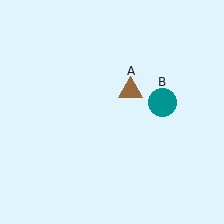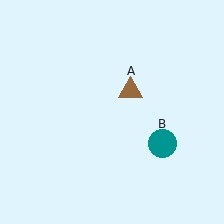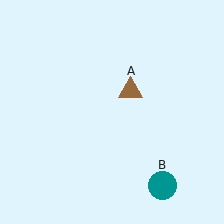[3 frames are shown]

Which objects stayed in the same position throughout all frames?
Brown triangle (object A) remained stationary.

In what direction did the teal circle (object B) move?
The teal circle (object B) moved down.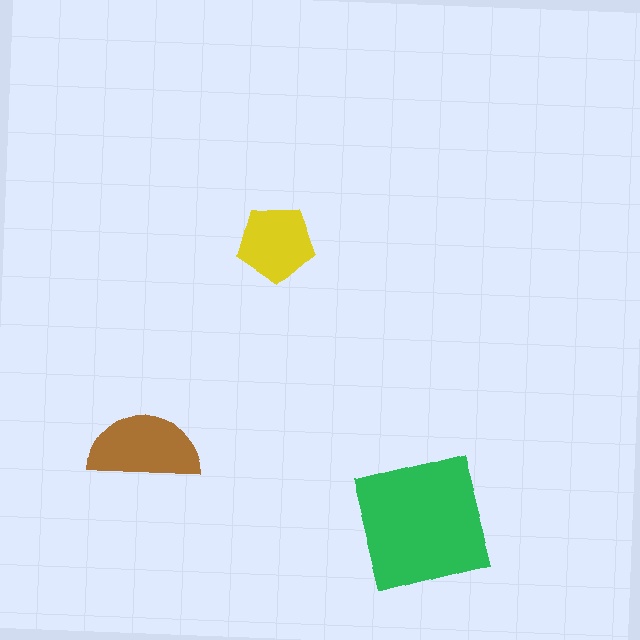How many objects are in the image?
There are 3 objects in the image.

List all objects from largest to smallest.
The green square, the brown semicircle, the yellow pentagon.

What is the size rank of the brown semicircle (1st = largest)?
2nd.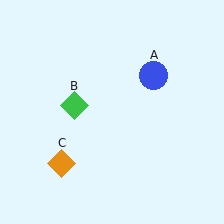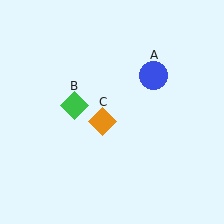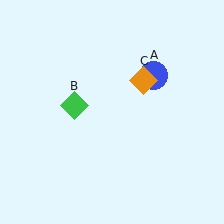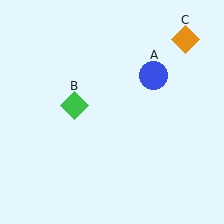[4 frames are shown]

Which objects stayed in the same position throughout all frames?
Blue circle (object A) and green diamond (object B) remained stationary.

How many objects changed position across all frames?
1 object changed position: orange diamond (object C).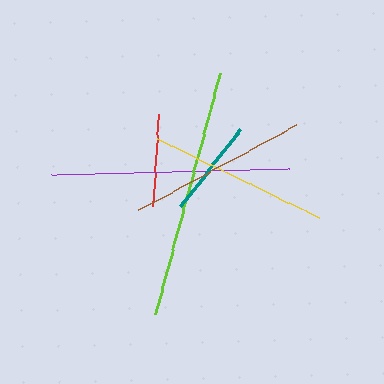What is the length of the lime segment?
The lime segment is approximately 249 pixels long.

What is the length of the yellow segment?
The yellow segment is approximately 181 pixels long.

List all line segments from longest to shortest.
From longest to shortest: lime, purple, yellow, brown, teal, red.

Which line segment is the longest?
The lime line is the longest at approximately 249 pixels.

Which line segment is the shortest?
The red line is the shortest at approximately 93 pixels.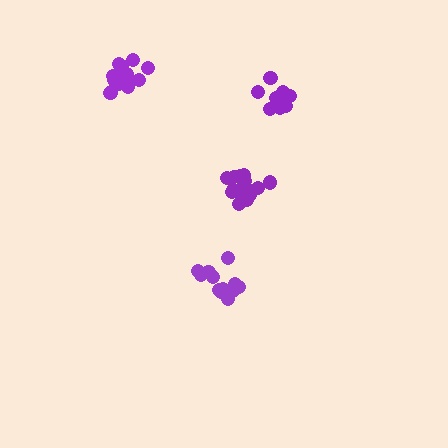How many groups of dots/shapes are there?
There are 4 groups.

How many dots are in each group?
Group 1: 17 dots, Group 2: 17 dots, Group 3: 12 dots, Group 4: 12 dots (58 total).